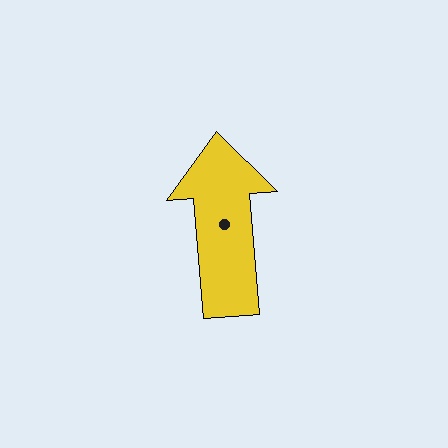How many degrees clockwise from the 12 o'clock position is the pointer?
Approximately 355 degrees.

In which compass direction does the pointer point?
North.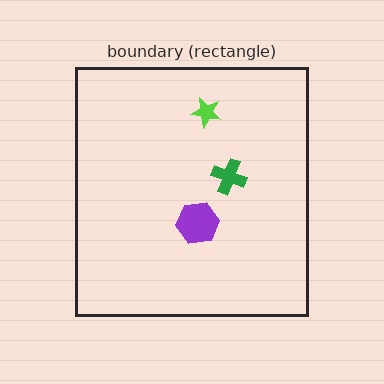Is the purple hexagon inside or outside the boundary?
Inside.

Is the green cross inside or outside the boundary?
Inside.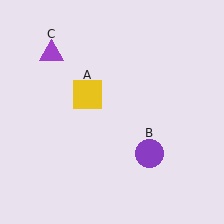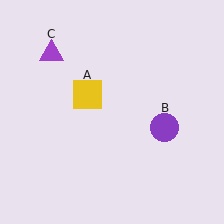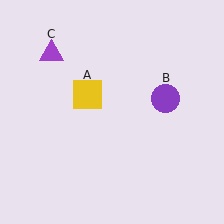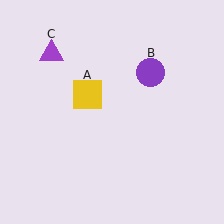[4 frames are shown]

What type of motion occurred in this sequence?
The purple circle (object B) rotated counterclockwise around the center of the scene.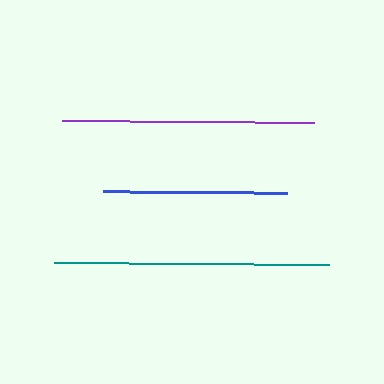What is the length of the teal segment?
The teal segment is approximately 274 pixels long.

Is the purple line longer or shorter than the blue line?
The purple line is longer than the blue line.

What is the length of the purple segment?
The purple segment is approximately 252 pixels long.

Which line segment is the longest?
The teal line is the longest at approximately 274 pixels.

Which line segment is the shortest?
The blue line is the shortest at approximately 184 pixels.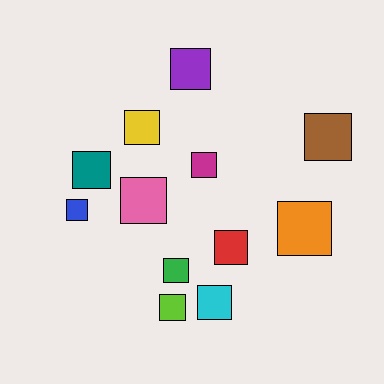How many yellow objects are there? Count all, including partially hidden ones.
There is 1 yellow object.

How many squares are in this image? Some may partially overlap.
There are 12 squares.